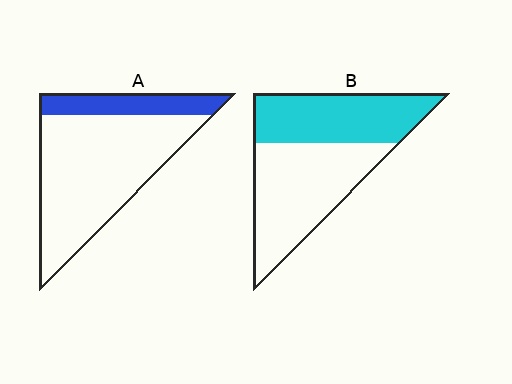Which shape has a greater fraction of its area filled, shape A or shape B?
Shape B.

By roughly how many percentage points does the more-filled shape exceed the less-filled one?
By roughly 25 percentage points (B over A).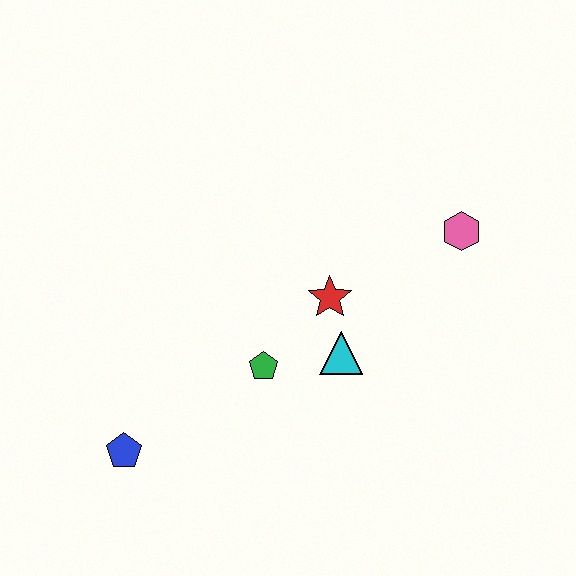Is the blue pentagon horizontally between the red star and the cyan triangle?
No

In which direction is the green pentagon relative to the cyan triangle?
The green pentagon is to the left of the cyan triangle.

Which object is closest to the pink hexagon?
The red star is closest to the pink hexagon.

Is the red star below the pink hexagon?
Yes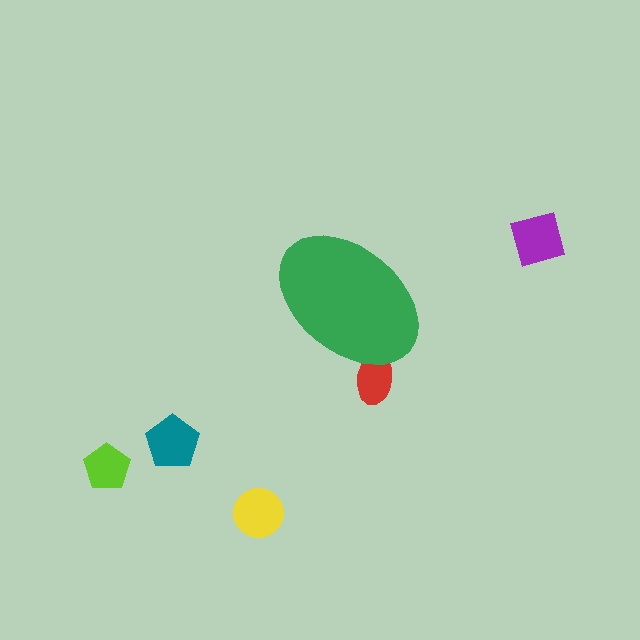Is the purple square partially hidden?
No, the purple square is fully visible.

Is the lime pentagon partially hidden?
No, the lime pentagon is fully visible.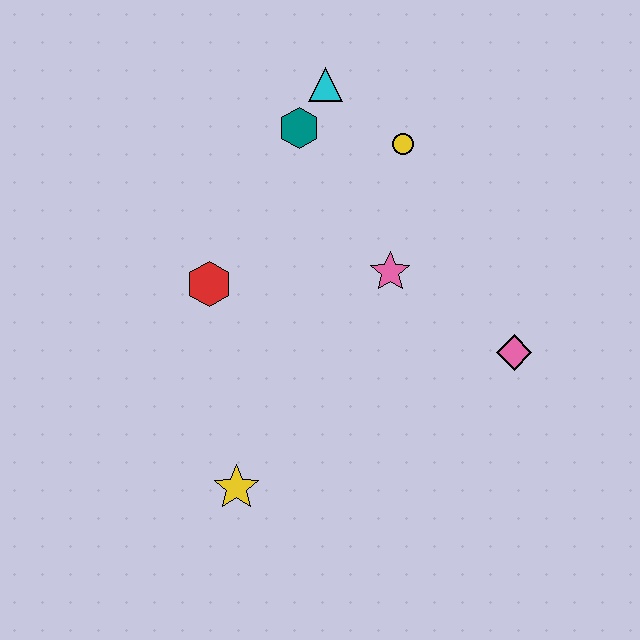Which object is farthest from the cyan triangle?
The yellow star is farthest from the cyan triangle.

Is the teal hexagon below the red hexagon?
No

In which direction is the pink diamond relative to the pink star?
The pink diamond is to the right of the pink star.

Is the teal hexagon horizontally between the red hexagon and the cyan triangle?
Yes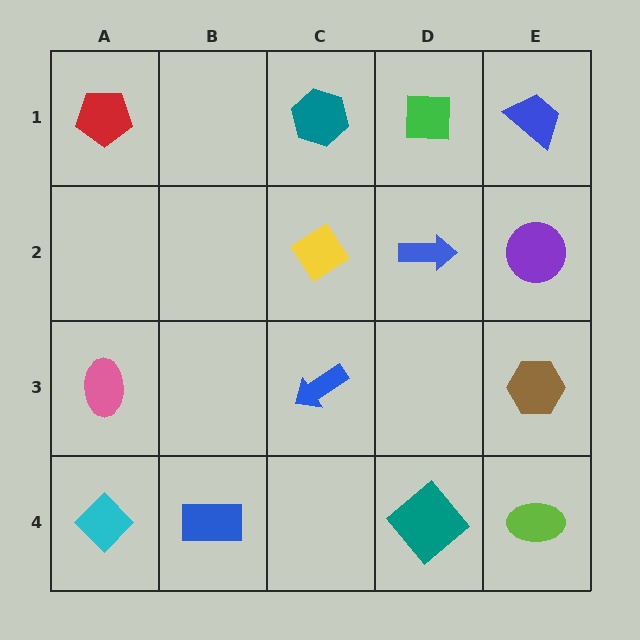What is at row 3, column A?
A pink ellipse.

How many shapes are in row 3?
3 shapes.